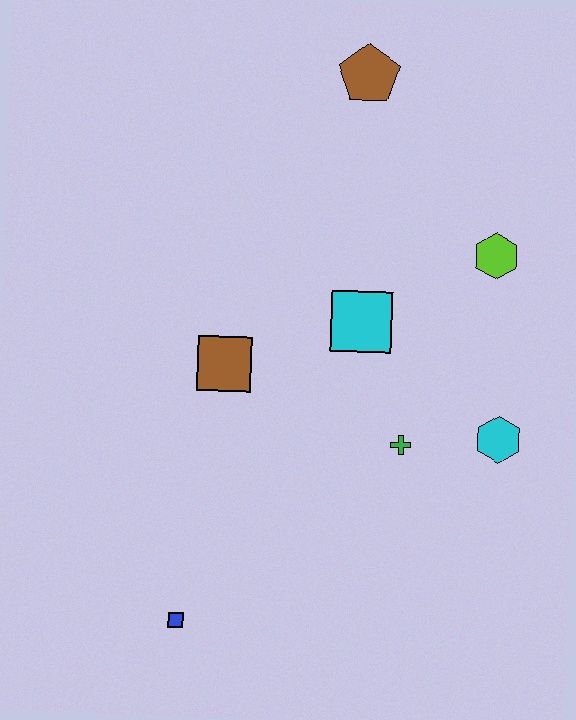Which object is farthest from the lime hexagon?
The blue square is farthest from the lime hexagon.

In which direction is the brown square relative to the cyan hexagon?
The brown square is to the left of the cyan hexagon.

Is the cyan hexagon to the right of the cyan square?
Yes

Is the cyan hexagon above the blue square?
Yes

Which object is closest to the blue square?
The brown square is closest to the blue square.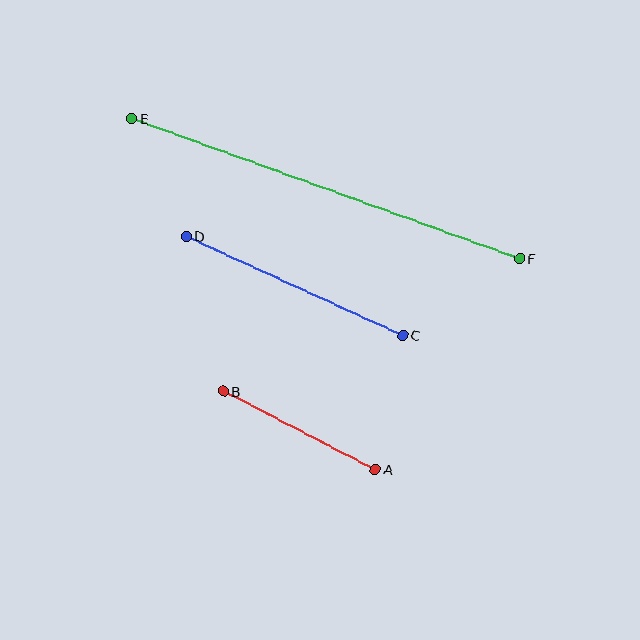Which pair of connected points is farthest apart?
Points E and F are farthest apart.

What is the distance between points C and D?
The distance is approximately 238 pixels.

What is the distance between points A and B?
The distance is approximately 171 pixels.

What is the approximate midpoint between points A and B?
The midpoint is at approximately (300, 430) pixels.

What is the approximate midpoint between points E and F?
The midpoint is at approximately (326, 189) pixels.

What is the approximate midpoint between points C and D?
The midpoint is at approximately (295, 286) pixels.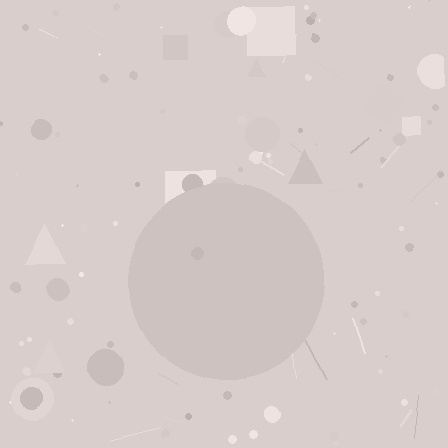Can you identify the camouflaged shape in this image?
The camouflaged shape is a circle.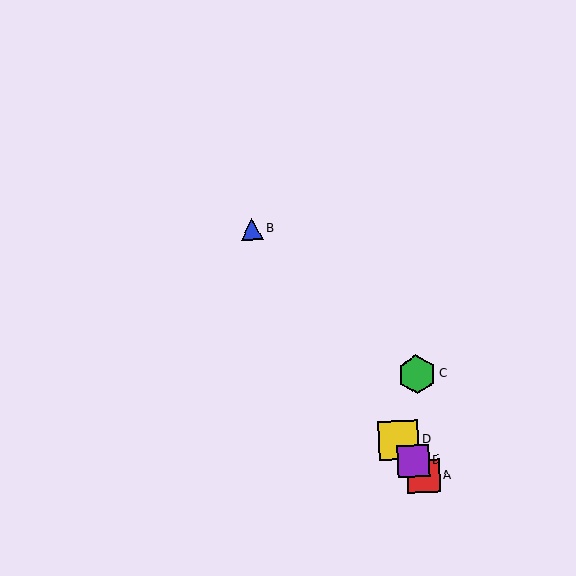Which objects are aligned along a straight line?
Objects A, B, D, E are aligned along a straight line.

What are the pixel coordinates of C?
Object C is at (417, 374).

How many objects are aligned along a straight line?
4 objects (A, B, D, E) are aligned along a straight line.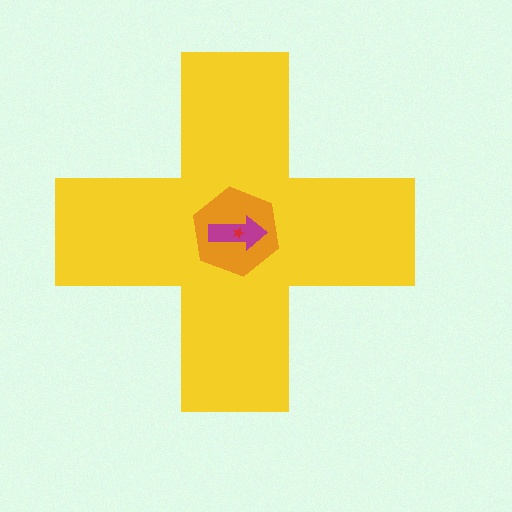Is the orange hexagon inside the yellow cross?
Yes.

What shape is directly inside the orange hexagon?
The magenta arrow.